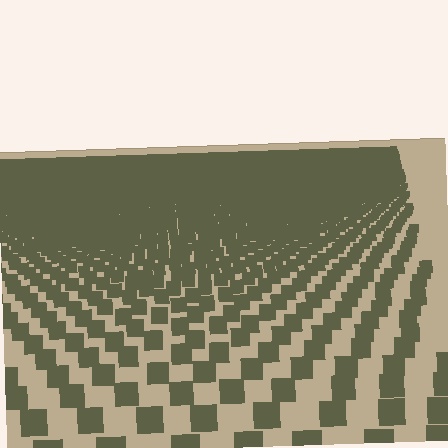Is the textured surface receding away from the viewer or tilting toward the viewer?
The surface is receding away from the viewer. Texture elements get smaller and denser toward the top.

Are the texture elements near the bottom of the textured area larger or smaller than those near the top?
Larger. Near the bottom, elements are closer to the viewer and appear at a bigger on-screen size.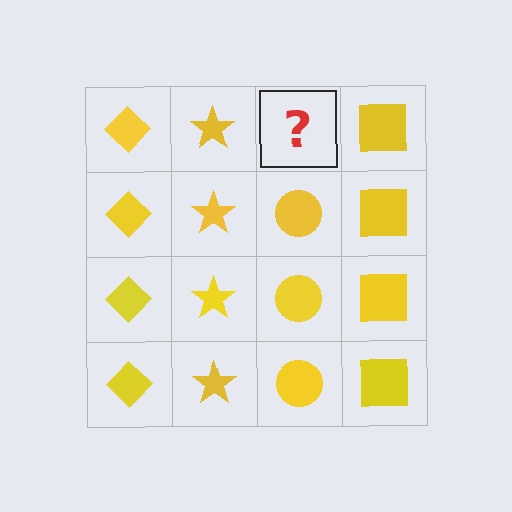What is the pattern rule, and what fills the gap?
The rule is that each column has a consistent shape. The gap should be filled with a yellow circle.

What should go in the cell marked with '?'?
The missing cell should contain a yellow circle.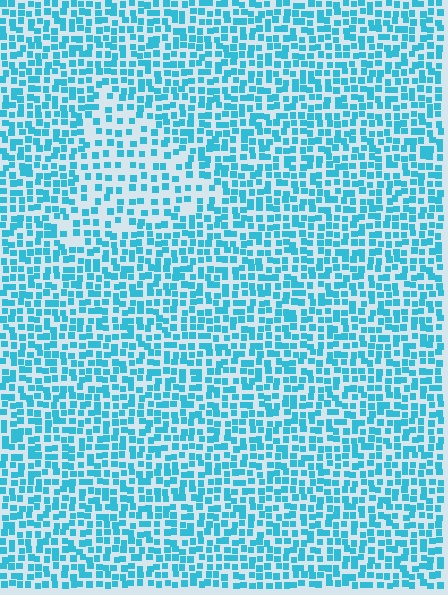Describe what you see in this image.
The image contains small cyan elements arranged at two different densities. A triangle-shaped region is visible where the elements are less densely packed than the surrounding area.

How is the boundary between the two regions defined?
The boundary is defined by a change in element density (approximately 1.8x ratio). All elements are the same color, size, and shape.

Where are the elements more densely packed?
The elements are more densely packed outside the triangle boundary.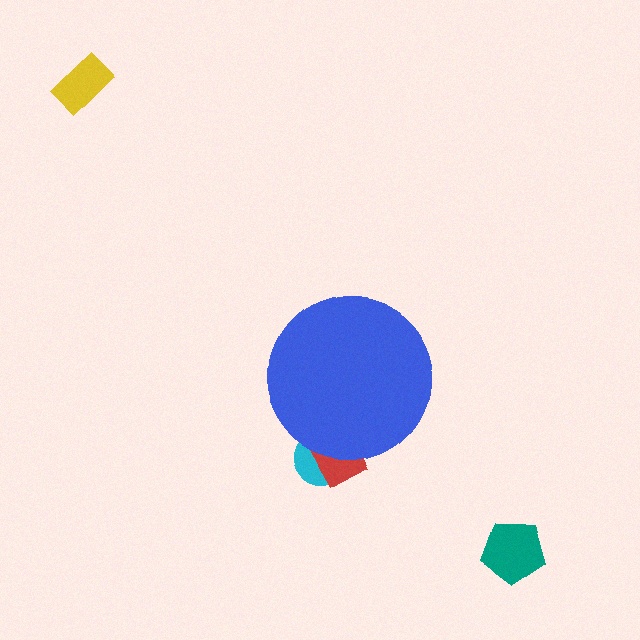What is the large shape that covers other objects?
A blue circle.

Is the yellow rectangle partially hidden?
No, the yellow rectangle is fully visible.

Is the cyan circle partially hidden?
Yes, the cyan circle is partially hidden behind the blue circle.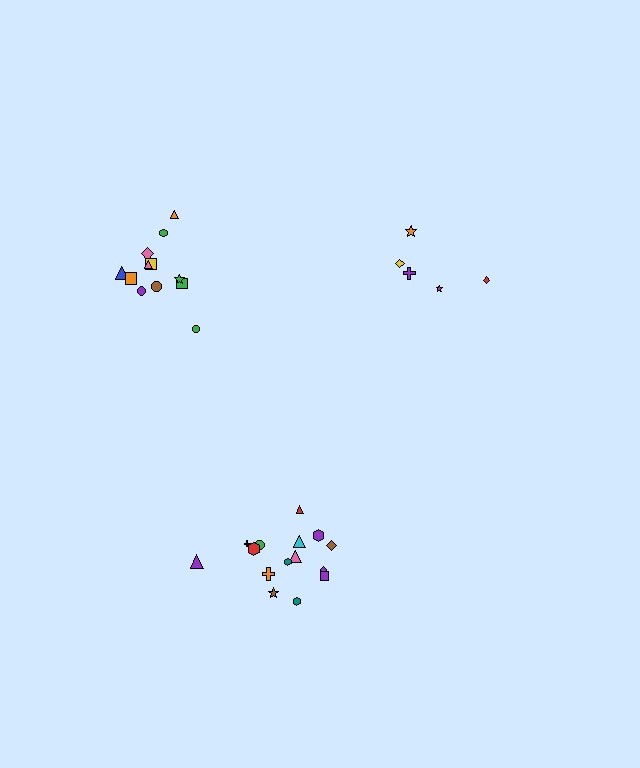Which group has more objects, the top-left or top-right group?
The top-left group.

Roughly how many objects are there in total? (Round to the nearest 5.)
Roughly 30 objects in total.